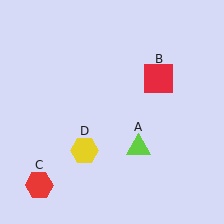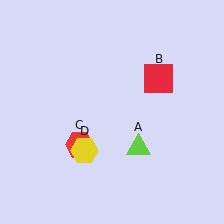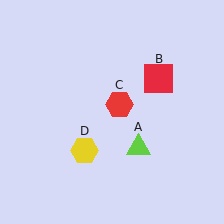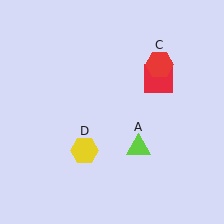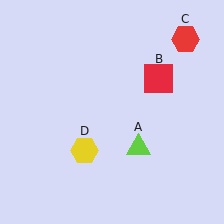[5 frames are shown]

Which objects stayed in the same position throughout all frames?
Lime triangle (object A) and red square (object B) and yellow hexagon (object D) remained stationary.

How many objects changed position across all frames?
1 object changed position: red hexagon (object C).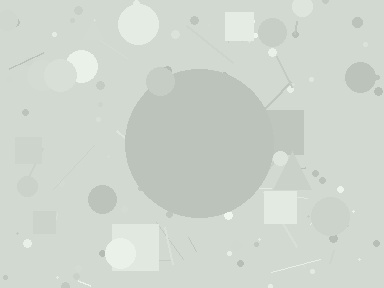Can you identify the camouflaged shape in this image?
The camouflaged shape is a circle.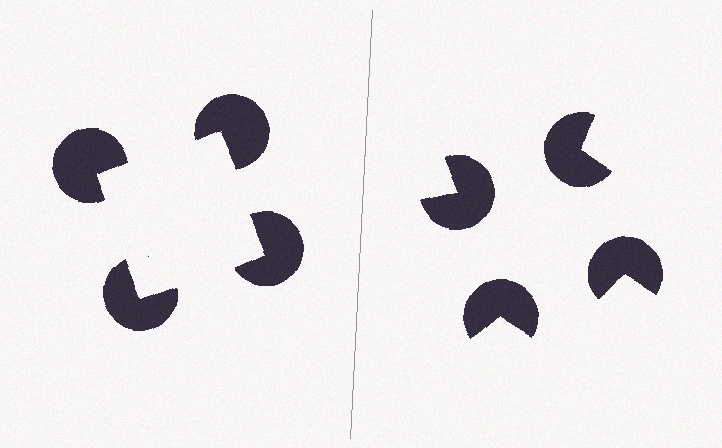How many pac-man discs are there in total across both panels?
8 — 4 on each side.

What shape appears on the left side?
An illusory square.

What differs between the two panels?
The pac-man discs are positioned identically on both sides; only the wedge orientations differ. On the left they align to a square; on the right they are misaligned.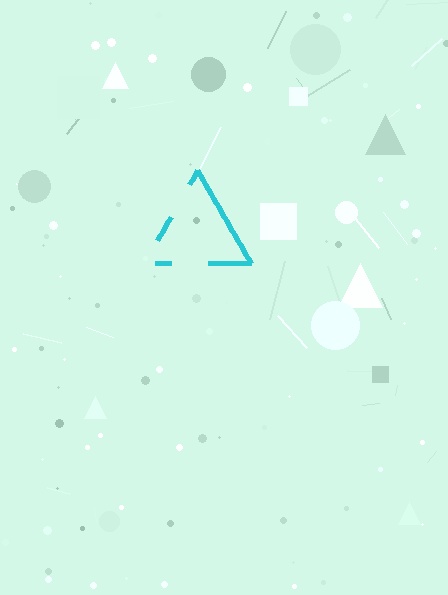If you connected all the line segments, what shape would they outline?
They would outline a triangle.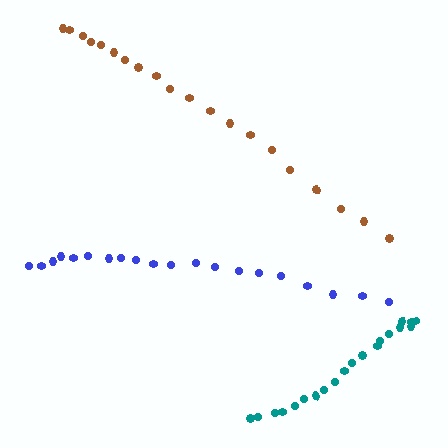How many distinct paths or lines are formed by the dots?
There are 3 distinct paths.